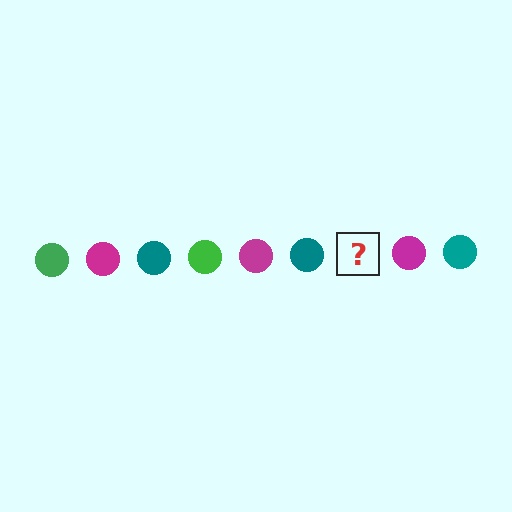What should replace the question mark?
The question mark should be replaced with a green circle.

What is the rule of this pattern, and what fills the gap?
The rule is that the pattern cycles through green, magenta, teal circles. The gap should be filled with a green circle.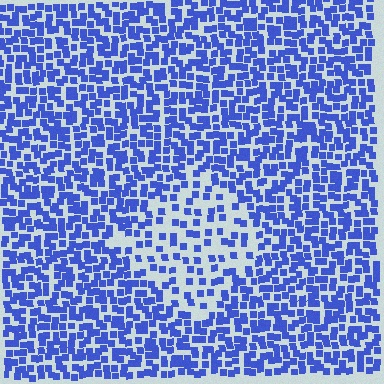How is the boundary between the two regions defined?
The boundary is defined by a change in element density (approximately 2.1x ratio). All elements are the same color, size, and shape.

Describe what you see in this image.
The image contains small blue elements arranged at two different densities. A diamond-shaped region is visible where the elements are less densely packed than the surrounding area.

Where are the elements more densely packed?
The elements are more densely packed outside the diamond boundary.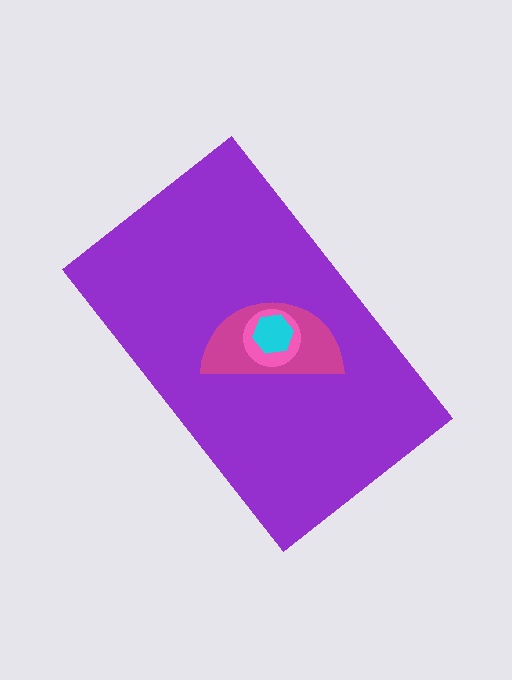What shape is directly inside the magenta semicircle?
The pink circle.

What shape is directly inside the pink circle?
The cyan hexagon.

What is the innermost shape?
The cyan hexagon.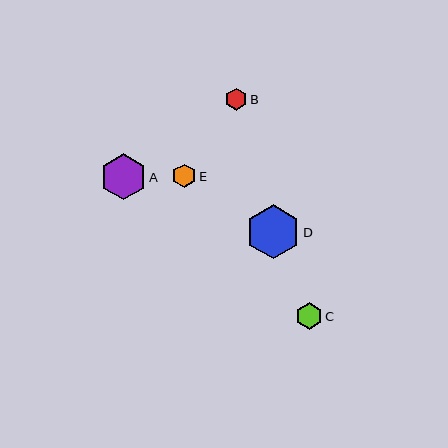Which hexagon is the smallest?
Hexagon B is the smallest with a size of approximately 22 pixels.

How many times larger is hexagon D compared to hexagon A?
Hexagon D is approximately 1.2 times the size of hexagon A.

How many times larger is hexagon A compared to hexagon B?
Hexagon A is approximately 2.1 times the size of hexagon B.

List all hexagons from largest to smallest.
From largest to smallest: D, A, C, E, B.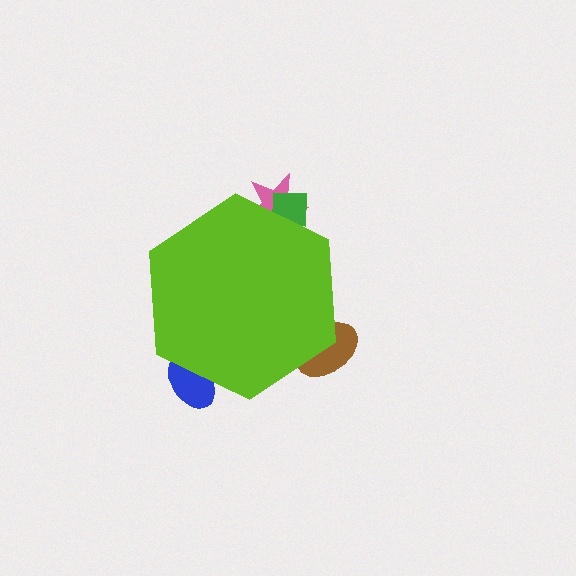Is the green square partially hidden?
Yes, the green square is partially hidden behind the lime hexagon.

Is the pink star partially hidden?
Yes, the pink star is partially hidden behind the lime hexagon.